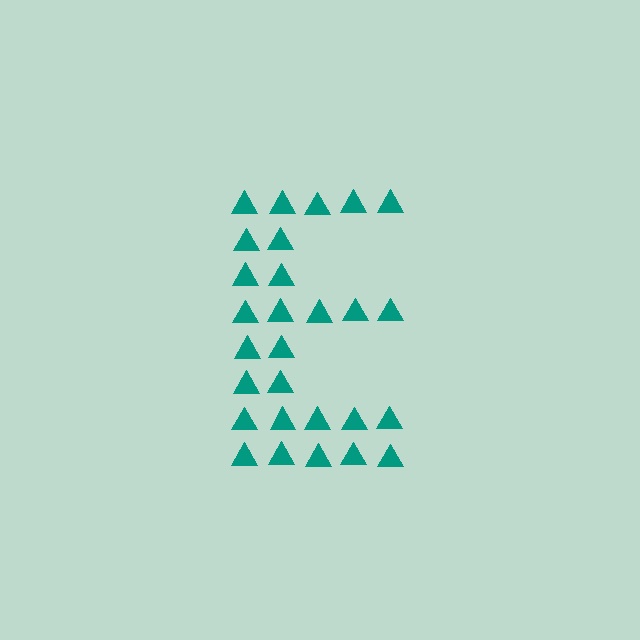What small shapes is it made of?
It is made of small triangles.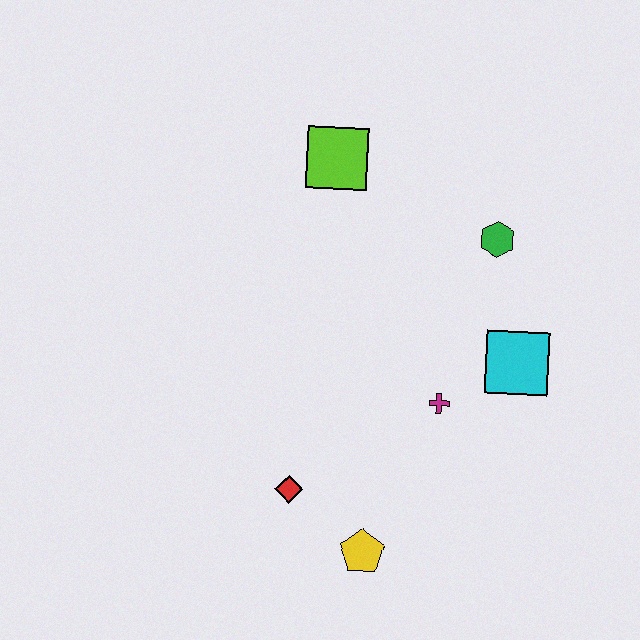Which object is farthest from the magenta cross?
The lime square is farthest from the magenta cross.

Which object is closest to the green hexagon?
The cyan square is closest to the green hexagon.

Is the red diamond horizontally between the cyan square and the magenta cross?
No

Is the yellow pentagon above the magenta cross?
No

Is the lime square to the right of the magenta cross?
No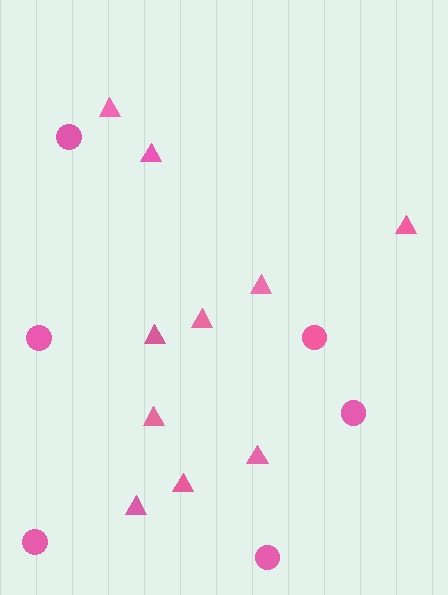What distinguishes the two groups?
There are 2 groups: one group of circles (6) and one group of triangles (10).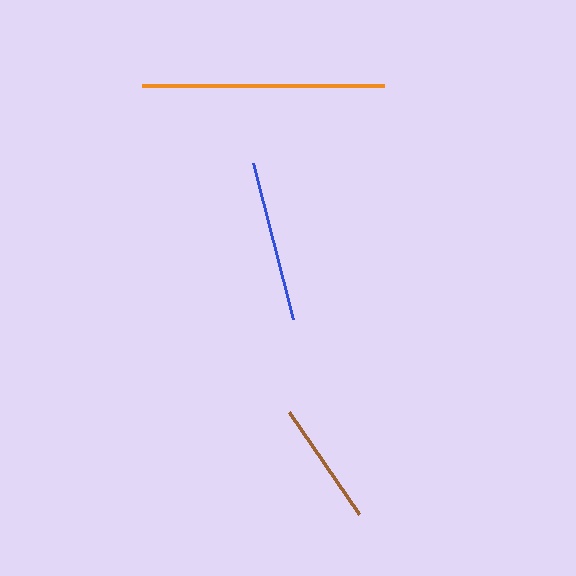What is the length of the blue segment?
The blue segment is approximately 162 pixels long.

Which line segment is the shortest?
The brown line is the shortest at approximately 124 pixels.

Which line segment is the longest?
The orange line is the longest at approximately 242 pixels.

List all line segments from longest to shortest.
From longest to shortest: orange, blue, brown.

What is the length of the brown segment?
The brown segment is approximately 124 pixels long.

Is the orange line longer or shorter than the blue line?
The orange line is longer than the blue line.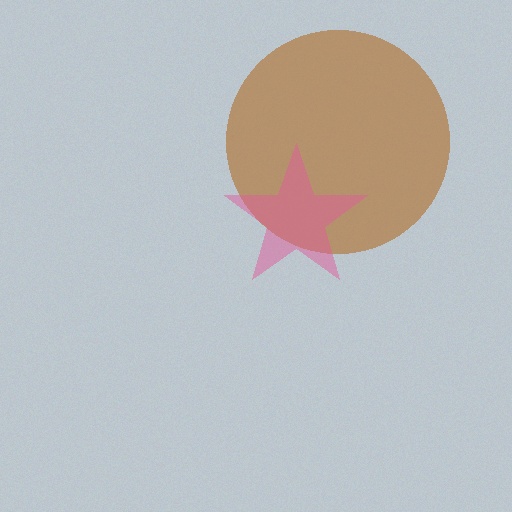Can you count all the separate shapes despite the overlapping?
Yes, there are 2 separate shapes.